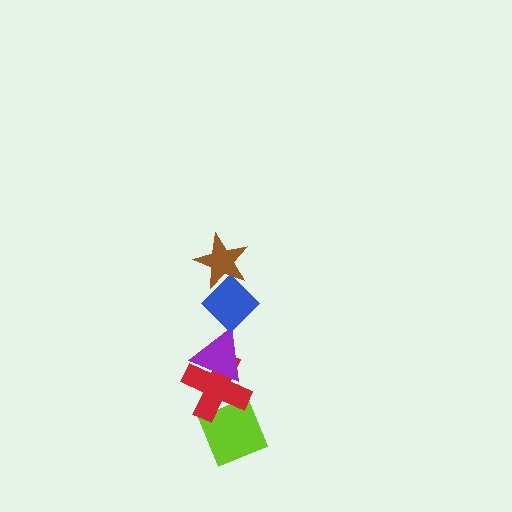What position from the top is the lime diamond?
The lime diamond is 5th from the top.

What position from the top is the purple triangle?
The purple triangle is 3rd from the top.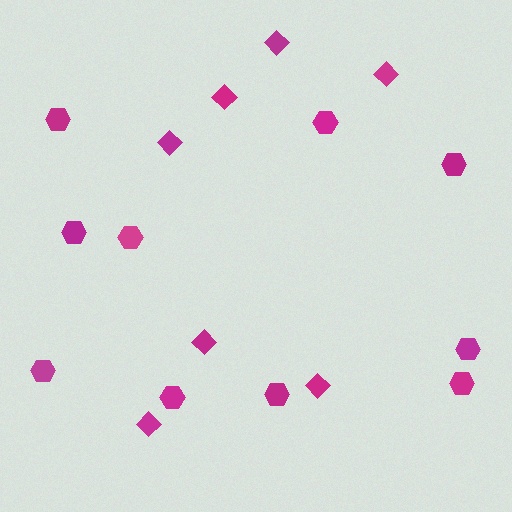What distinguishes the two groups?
There are 2 groups: one group of diamonds (7) and one group of hexagons (10).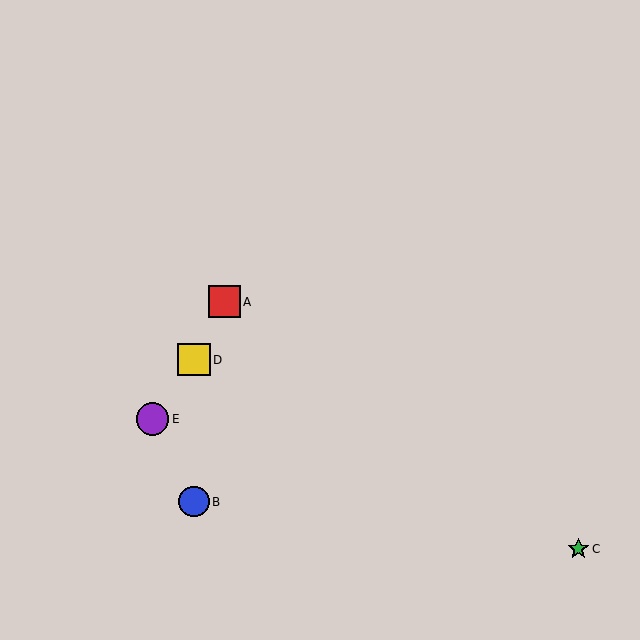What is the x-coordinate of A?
Object A is at x≈224.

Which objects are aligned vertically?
Objects B, D are aligned vertically.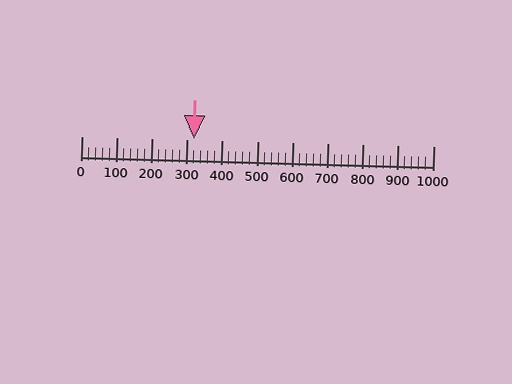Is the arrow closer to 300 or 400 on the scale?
The arrow is closer to 300.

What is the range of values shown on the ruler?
The ruler shows values from 0 to 1000.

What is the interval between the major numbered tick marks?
The major tick marks are spaced 100 units apart.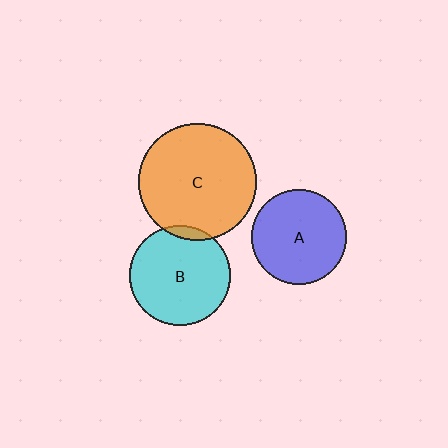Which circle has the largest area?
Circle C (orange).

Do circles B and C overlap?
Yes.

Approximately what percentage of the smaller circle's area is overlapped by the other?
Approximately 5%.